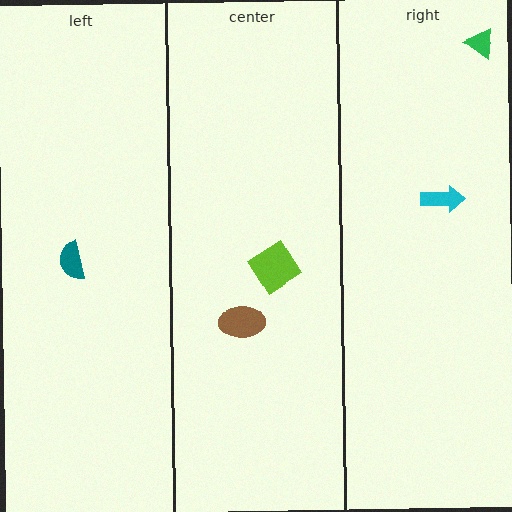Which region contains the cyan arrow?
The right region.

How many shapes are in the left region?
1.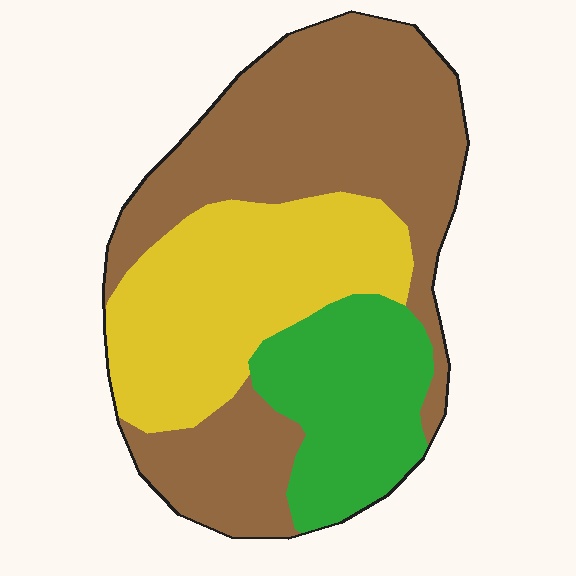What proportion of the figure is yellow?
Yellow covers 30% of the figure.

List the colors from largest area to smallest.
From largest to smallest: brown, yellow, green.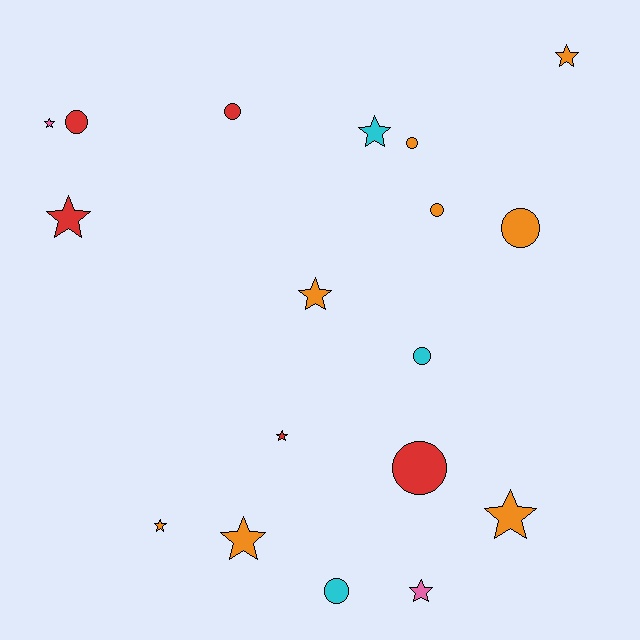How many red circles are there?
There are 3 red circles.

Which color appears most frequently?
Orange, with 8 objects.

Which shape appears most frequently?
Star, with 10 objects.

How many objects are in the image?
There are 18 objects.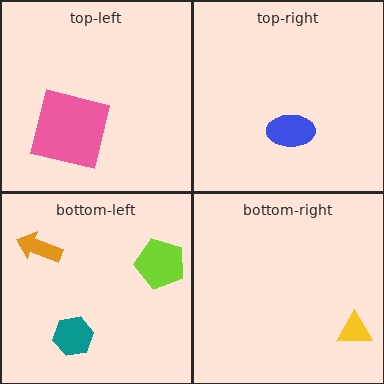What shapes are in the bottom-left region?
The orange arrow, the teal hexagon, the lime pentagon.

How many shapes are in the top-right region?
1.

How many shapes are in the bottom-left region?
3.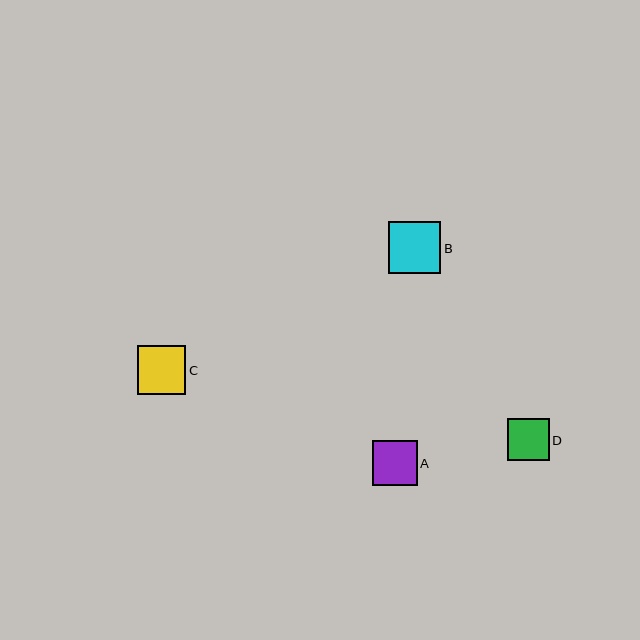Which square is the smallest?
Square D is the smallest with a size of approximately 42 pixels.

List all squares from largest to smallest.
From largest to smallest: B, C, A, D.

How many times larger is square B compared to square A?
Square B is approximately 1.2 times the size of square A.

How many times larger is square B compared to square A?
Square B is approximately 1.2 times the size of square A.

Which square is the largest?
Square B is the largest with a size of approximately 52 pixels.